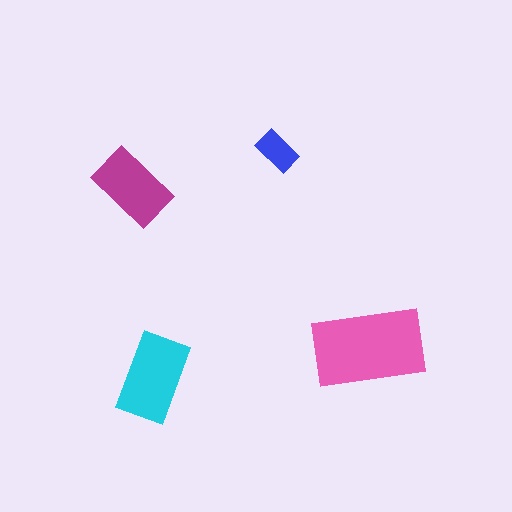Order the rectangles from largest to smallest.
the pink one, the cyan one, the magenta one, the blue one.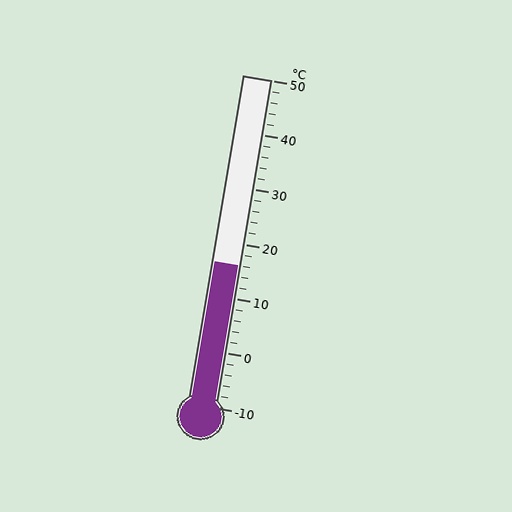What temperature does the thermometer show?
The thermometer shows approximately 16°C.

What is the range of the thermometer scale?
The thermometer scale ranges from -10°C to 50°C.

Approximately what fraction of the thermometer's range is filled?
The thermometer is filled to approximately 45% of its range.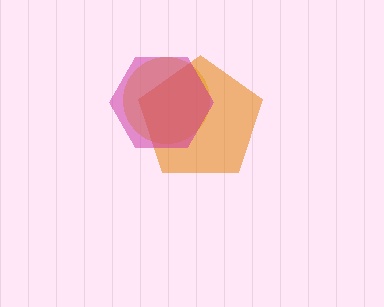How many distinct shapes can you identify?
There are 3 distinct shapes: a yellow circle, an orange pentagon, a magenta hexagon.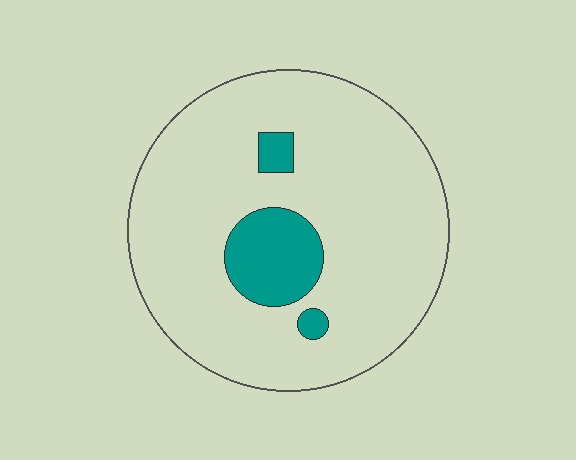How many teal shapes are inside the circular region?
3.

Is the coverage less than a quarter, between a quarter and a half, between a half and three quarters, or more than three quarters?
Less than a quarter.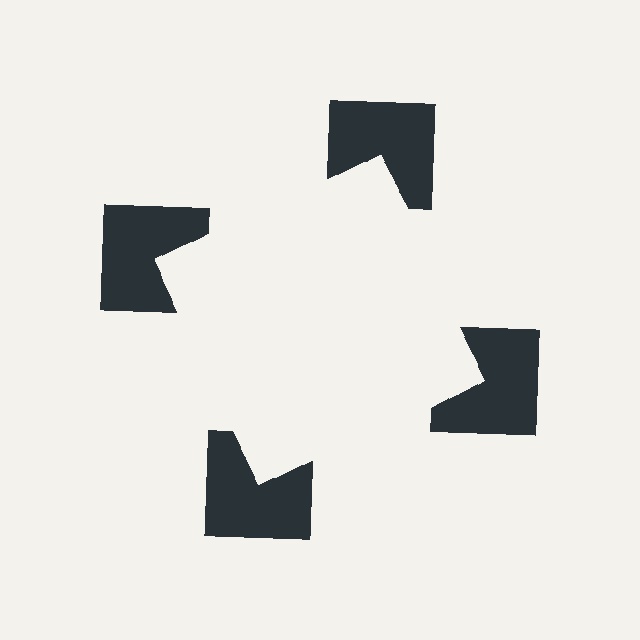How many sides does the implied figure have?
4 sides.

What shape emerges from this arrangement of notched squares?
An illusory square — its edges are inferred from the aligned wedge cuts in the notched squares, not physically drawn.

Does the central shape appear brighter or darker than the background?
It typically appears slightly brighter than the background, even though no actual brightness change is drawn.